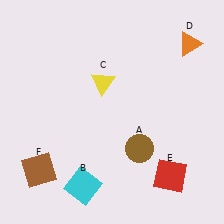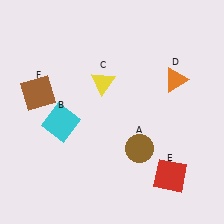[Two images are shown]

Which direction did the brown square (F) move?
The brown square (F) moved up.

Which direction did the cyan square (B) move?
The cyan square (B) moved up.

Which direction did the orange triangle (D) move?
The orange triangle (D) moved down.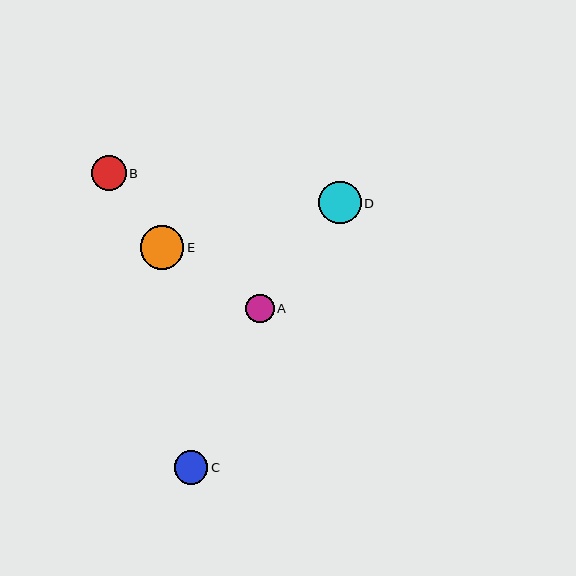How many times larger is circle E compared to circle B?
Circle E is approximately 1.2 times the size of circle B.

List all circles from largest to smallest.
From largest to smallest: E, D, B, C, A.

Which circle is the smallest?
Circle A is the smallest with a size of approximately 28 pixels.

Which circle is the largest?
Circle E is the largest with a size of approximately 44 pixels.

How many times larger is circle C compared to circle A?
Circle C is approximately 1.2 times the size of circle A.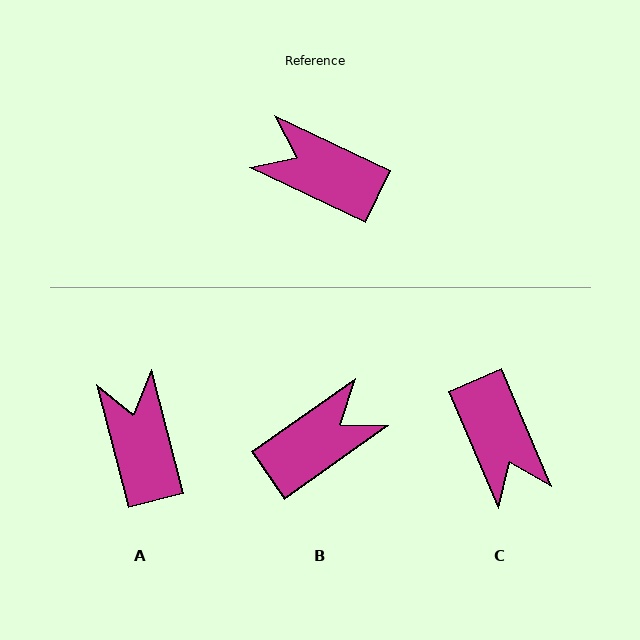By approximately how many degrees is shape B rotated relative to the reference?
Approximately 120 degrees clockwise.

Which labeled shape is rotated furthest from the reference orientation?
C, about 138 degrees away.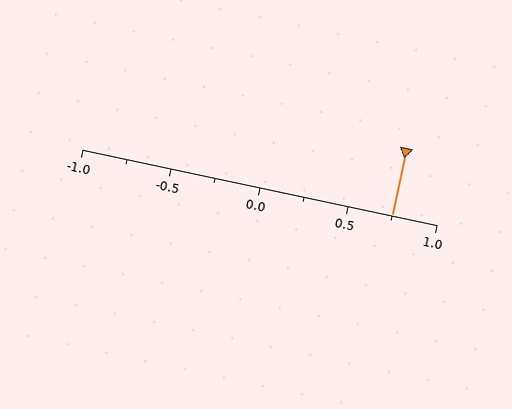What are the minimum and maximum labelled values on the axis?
The axis runs from -1.0 to 1.0.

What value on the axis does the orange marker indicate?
The marker indicates approximately 0.75.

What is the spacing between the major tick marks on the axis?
The major ticks are spaced 0.5 apart.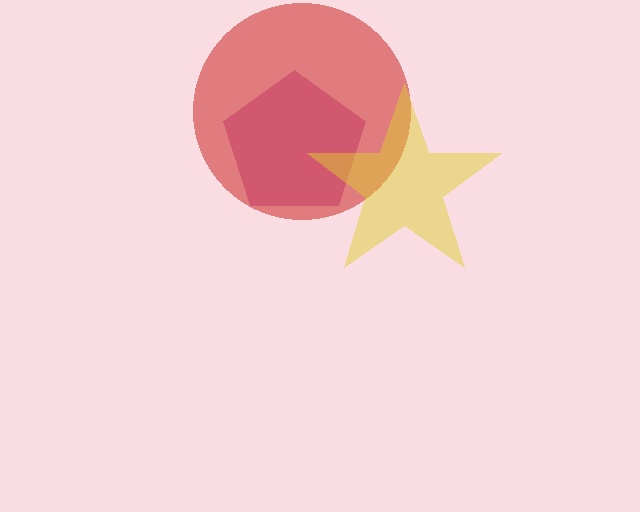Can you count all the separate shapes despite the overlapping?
Yes, there are 3 separate shapes.